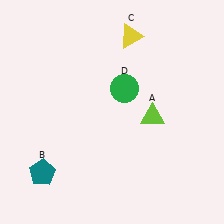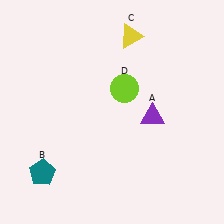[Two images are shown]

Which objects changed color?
A changed from lime to purple. D changed from green to lime.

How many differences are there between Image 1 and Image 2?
There are 2 differences between the two images.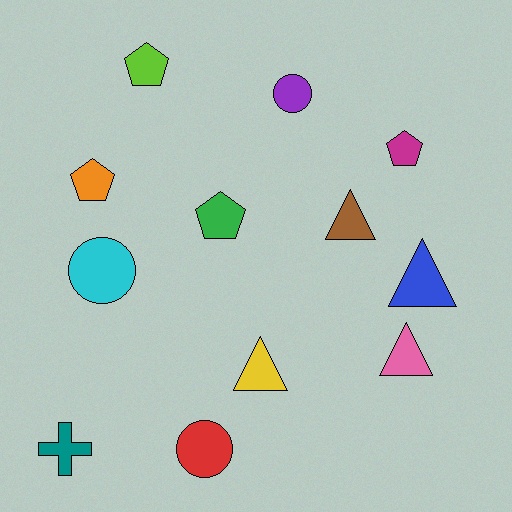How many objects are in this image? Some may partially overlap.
There are 12 objects.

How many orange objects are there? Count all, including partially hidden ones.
There is 1 orange object.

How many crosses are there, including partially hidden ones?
There is 1 cross.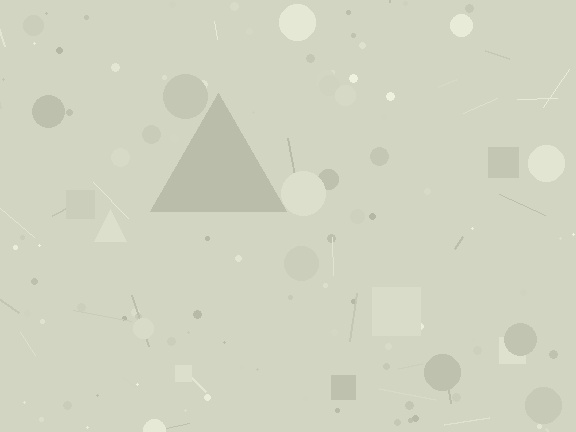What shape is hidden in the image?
A triangle is hidden in the image.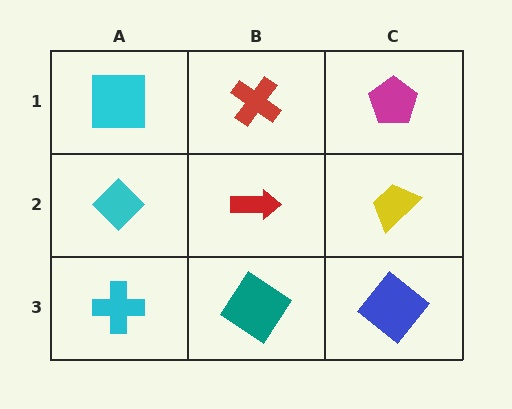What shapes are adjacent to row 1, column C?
A yellow trapezoid (row 2, column C), a red cross (row 1, column B).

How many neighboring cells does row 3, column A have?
2.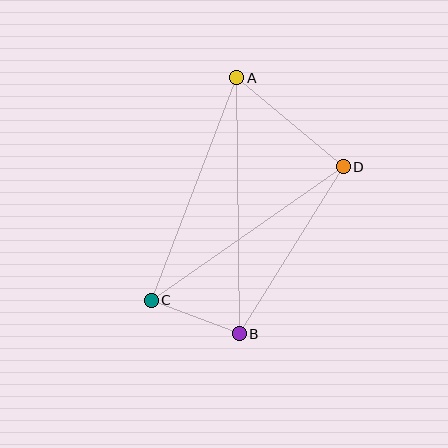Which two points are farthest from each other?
Points A and B are farthest from each other.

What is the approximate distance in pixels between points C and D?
The distance between C and D is approximately 234 pixels.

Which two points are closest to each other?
Points B and C are closest to each other.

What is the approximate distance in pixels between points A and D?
The distance between A and D is approximately 139 pixels.